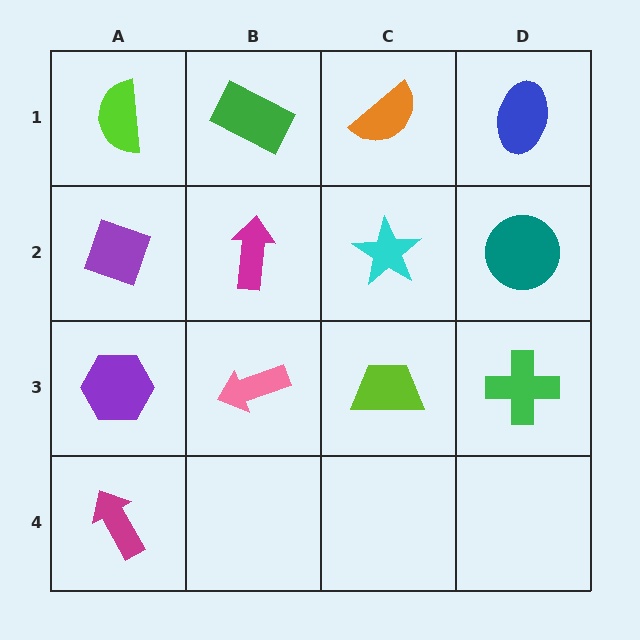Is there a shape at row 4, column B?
No, that cell is empty.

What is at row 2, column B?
A magenta arrow.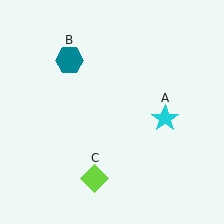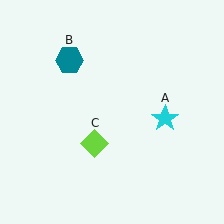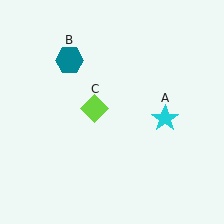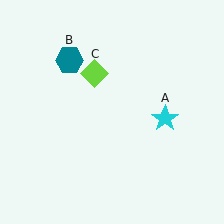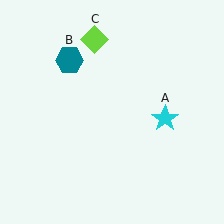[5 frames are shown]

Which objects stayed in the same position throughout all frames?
Cyan star (object A) and teal hexagon (object B) remained stationary.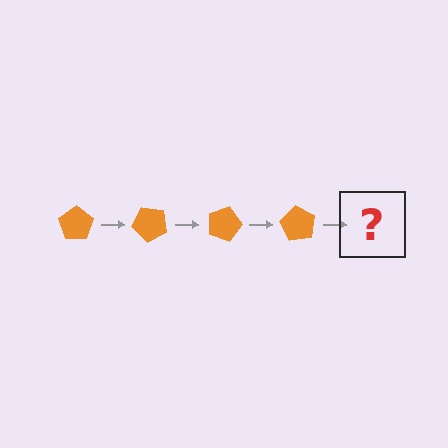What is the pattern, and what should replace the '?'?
The pattern is that the pentagon rotates 45 degrees each step. The '?' should be an orange pentagon rotated 180 degrees.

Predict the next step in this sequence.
The next step is an orange pentagon rotated 180 degrees.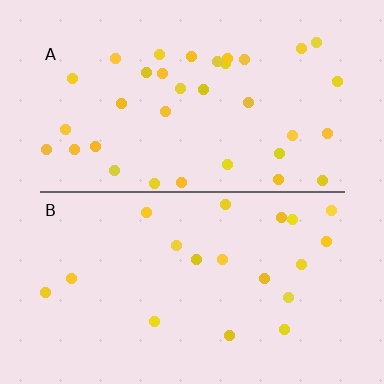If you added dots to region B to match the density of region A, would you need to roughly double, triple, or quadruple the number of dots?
Approximately double.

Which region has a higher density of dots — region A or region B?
A (the top).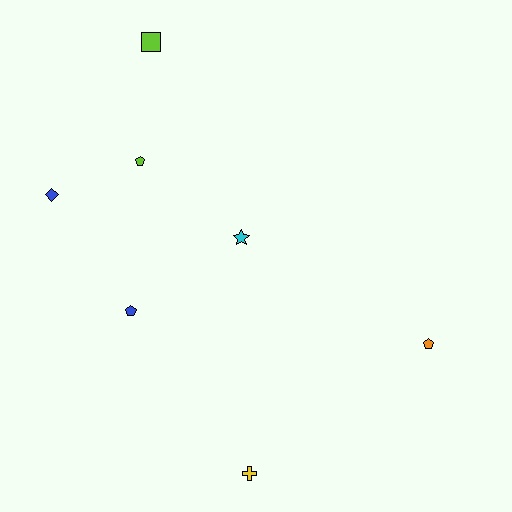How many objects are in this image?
There are 7 objects.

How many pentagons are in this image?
There are 3 pentagons.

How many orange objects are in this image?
There is 1 orange object.